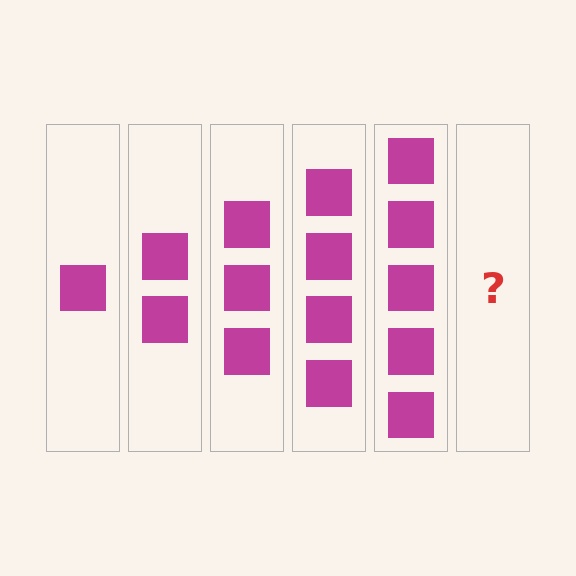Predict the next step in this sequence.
The next step is 6 squares.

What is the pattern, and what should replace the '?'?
The pattern is that each step adds one more square. The '?' should be 6 squares.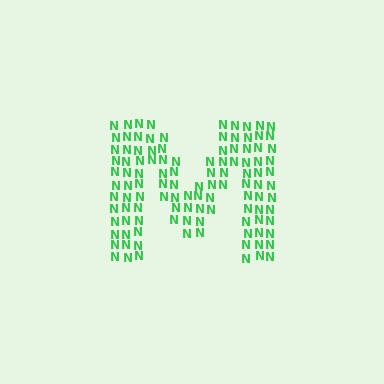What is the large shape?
The large shape is the letter M.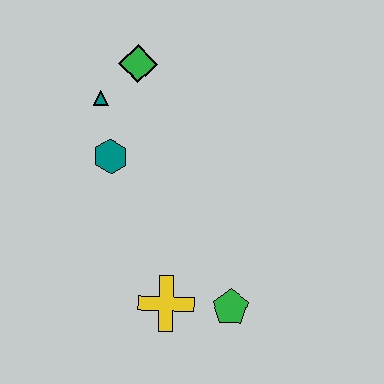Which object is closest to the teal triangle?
The green diamond is closest to the teal triangle.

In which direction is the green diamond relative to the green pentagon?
The green diamond is above the green pentagon.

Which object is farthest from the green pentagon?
The green diamond is farthest from the green pentagon.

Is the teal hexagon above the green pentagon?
Yes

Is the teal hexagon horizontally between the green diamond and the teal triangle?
Yes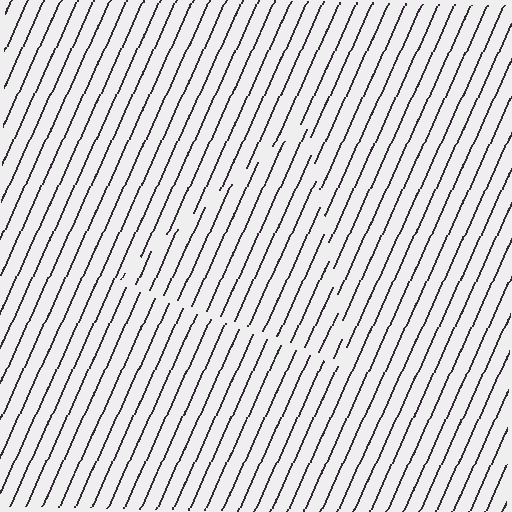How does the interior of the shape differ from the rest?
The interior of the shape contains the same grating, shifted by half a period — the contour is defined by the phase discontinuity where line-ends from the inner and outer gratings abut.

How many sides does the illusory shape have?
3 sides — the line-ends trace a triangle.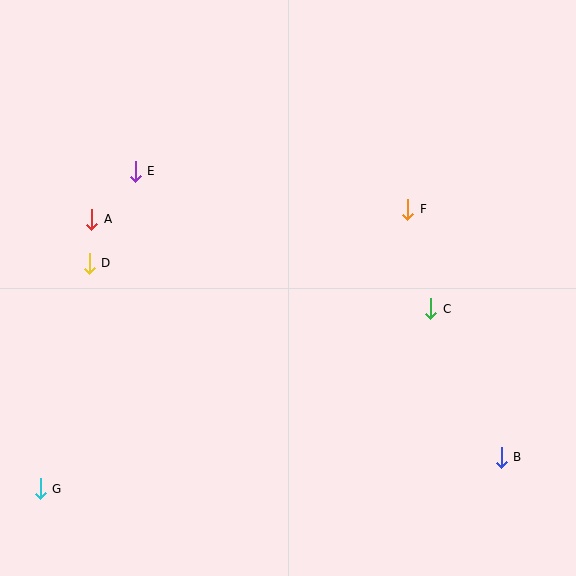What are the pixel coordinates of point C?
Point C is at (431, 309).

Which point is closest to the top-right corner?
Point F is closest to the top-right corner.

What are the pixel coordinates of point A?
Point A is at (92, 219).